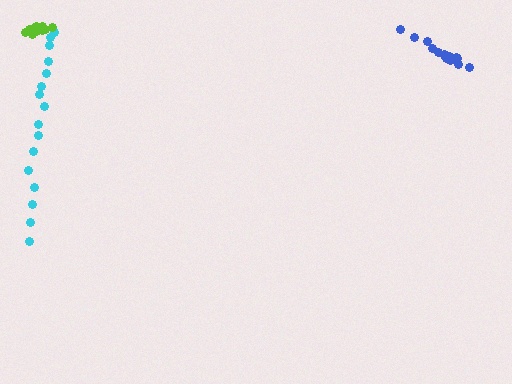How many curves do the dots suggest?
There are 3 distinct paths.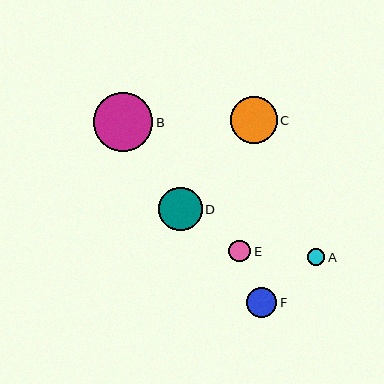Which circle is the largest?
Circle B is the largest with a size of approximately 59 pixels.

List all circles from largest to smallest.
From largest to smallest: B, C, D, F, E, A.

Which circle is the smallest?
Circle A is the smallest with a size of approximately 17 pixels.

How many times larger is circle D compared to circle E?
Circle D is approximately 2.0 times the size of circle E.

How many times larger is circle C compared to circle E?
Circle C is approximately 2.1 times the size of circle E.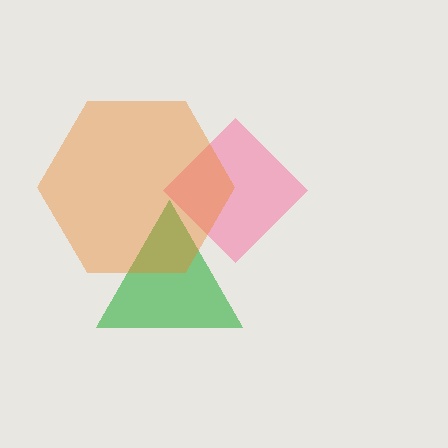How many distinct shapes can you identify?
There are 3 distinct shapes: a pink diamond, a green triangle, an orange hexagon.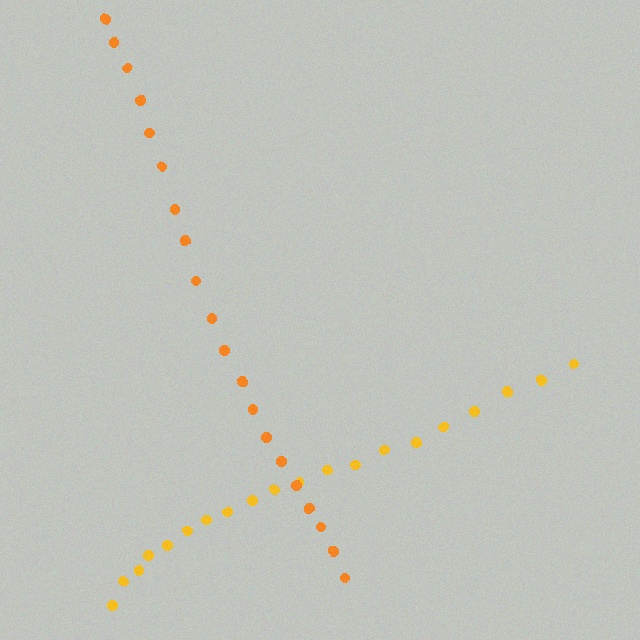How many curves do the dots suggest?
There are 2 distinct paths.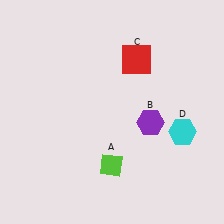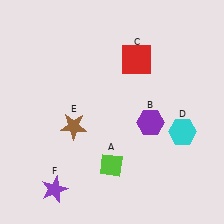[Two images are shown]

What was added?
A brown star (E), a purple star (F) were added in Image 2.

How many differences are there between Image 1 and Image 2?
There are 2 differences between the two images.